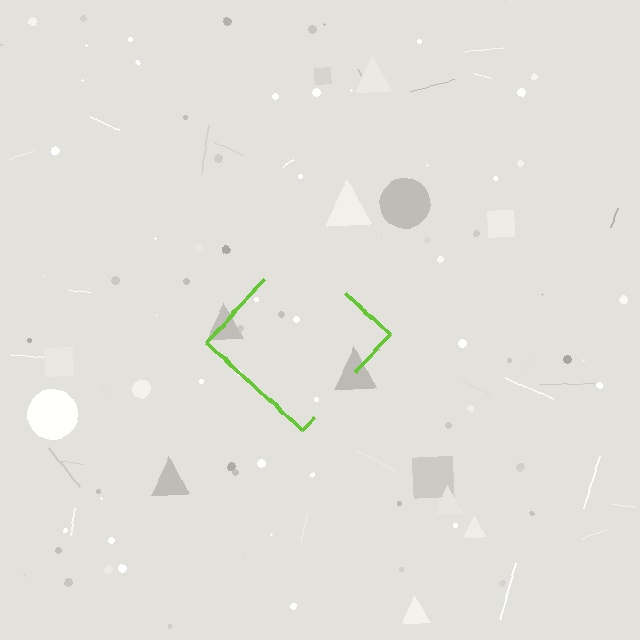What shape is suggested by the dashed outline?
The dashed outline suggests a diamond.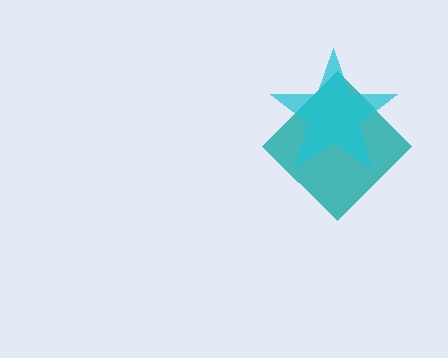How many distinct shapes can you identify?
There are 2 distinct shapes: a teal diamond, a cyan star.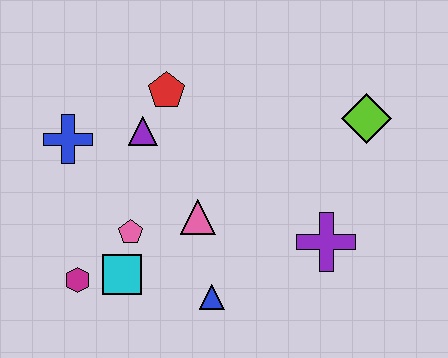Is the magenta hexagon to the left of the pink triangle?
Yes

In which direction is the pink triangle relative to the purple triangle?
The pink triangle is below the purple triangle.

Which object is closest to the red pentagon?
The purple triangle is closest to the red pentagon.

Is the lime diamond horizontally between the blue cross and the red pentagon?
No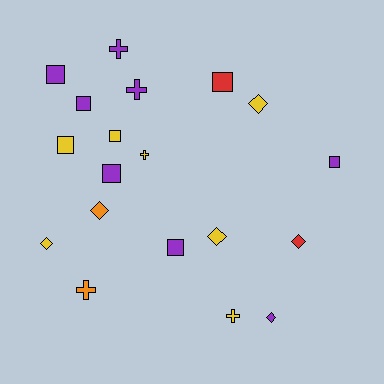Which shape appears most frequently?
Square, with 8 objects.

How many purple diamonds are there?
There is 1 purple diamond.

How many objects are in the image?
There are 19 objects.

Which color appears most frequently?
Purple, with 8 objects.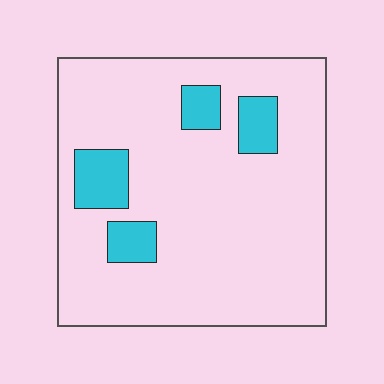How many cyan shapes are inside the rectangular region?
4.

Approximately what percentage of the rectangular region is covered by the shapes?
Approximately 15%.